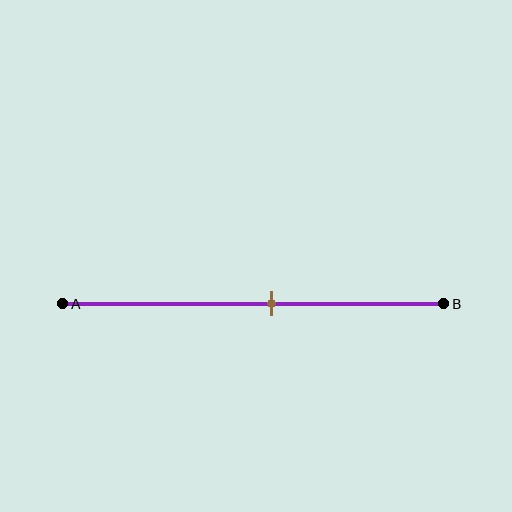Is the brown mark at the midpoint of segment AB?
No, the mark is at about 55% from A, not at the 50% midpoint.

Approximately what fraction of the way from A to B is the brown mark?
The brown mark is approximately 55% of the way from A to B.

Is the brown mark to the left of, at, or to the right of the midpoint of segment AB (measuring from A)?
The brown mark is to the right of the midpoint of segment AB.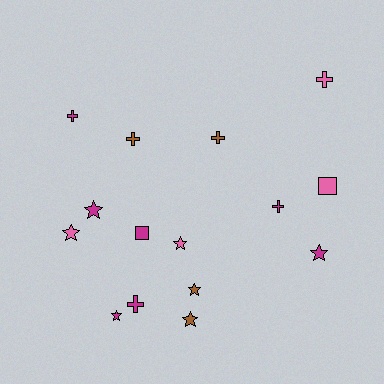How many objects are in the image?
There are 15 objects.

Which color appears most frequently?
Magenta, with 7 objects.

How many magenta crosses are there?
There are 3 magenta crosses.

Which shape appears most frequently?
Star, with 7 objects.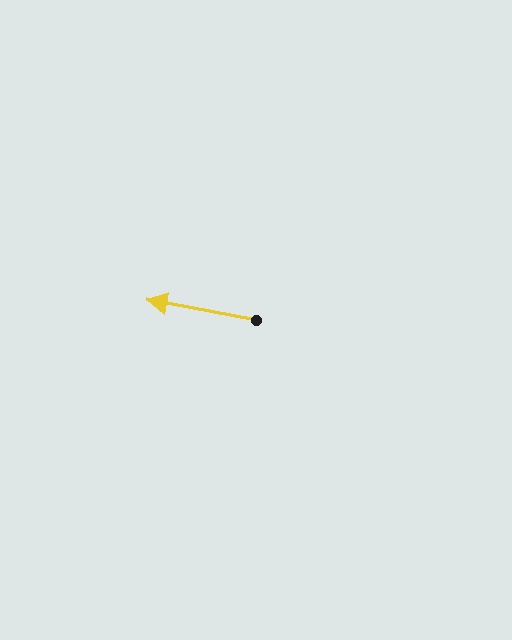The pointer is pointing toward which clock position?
Roughly 9 o'clock.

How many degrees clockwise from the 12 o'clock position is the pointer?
Approximately 281 degrees.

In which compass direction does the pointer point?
West.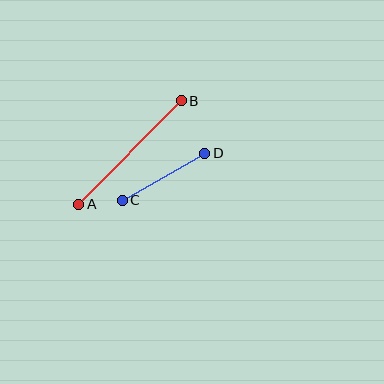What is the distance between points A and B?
The distance is approximately 146 pixels.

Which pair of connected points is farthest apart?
Points A and B are farthest apart.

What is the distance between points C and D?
The distance is approximately 95 pixels.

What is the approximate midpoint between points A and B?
The midpoint is at approximately (130, 152) pixels.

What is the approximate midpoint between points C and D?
The midpoint is at approximately (164, 177) pixels.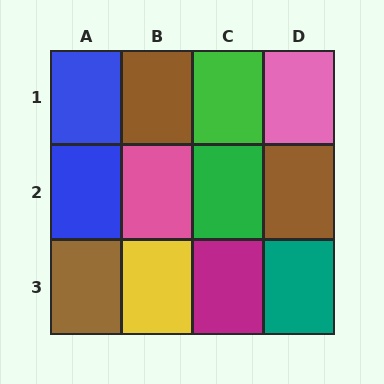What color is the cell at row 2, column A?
Blue.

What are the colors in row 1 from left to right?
Blue, brown, green, pink.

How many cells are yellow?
1 cell is yellow.